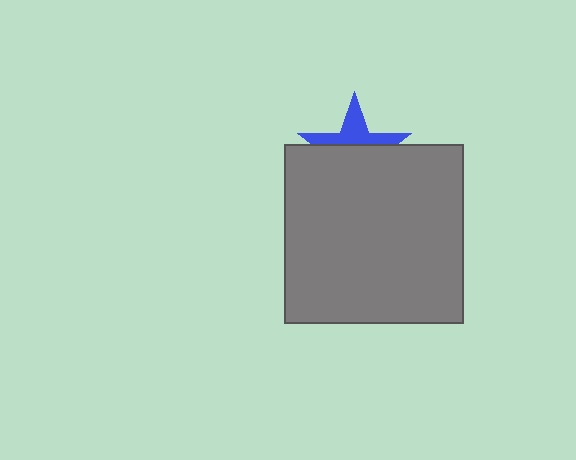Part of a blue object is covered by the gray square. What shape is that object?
It is a star.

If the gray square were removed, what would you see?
You would see the complete blue star.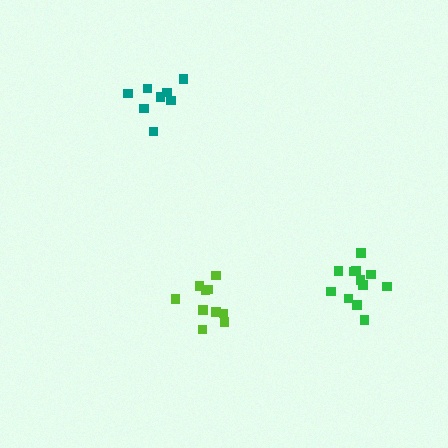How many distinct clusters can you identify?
There are 3 distinct clusters.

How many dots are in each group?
Group 1: 10 dots, Group 2: 8 dots, Group 3: 13 dots (31 total).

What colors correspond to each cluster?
The clusters are colored: lime, teal, green.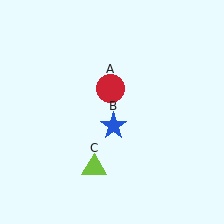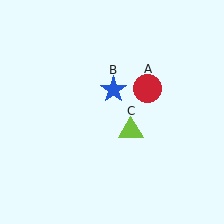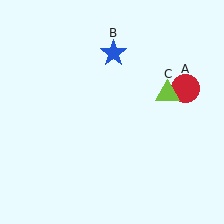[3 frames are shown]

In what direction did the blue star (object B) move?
The blue star (object B) moved up.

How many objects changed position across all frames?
3 objects changed position: red circle (object A), blue star (object B), lime triangle (object C).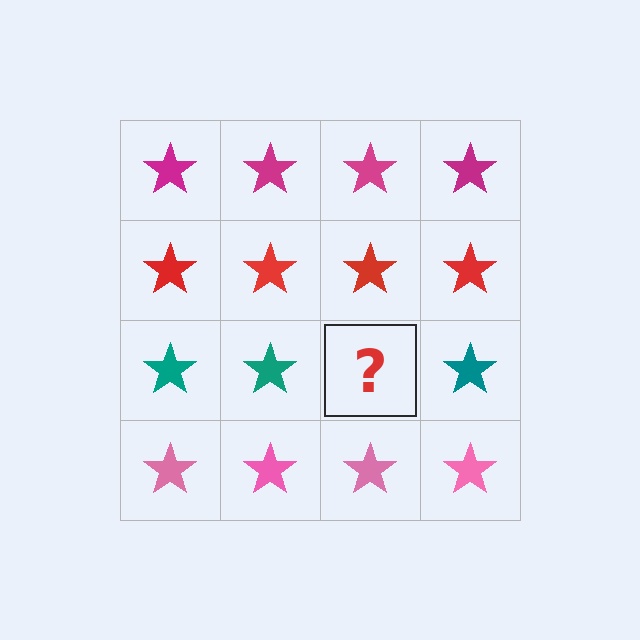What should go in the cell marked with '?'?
The missing cell should contain a teal star.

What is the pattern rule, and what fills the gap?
The rule is that each row has a consistent color. The gap should be filled with a teal star.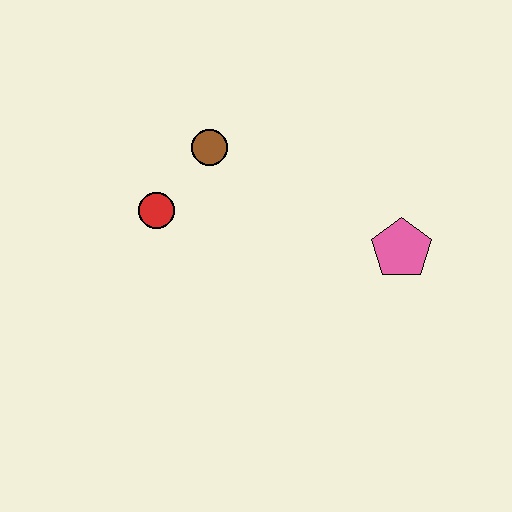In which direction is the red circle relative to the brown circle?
The red circle is below the brown circle.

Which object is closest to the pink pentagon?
The brown circle is closest to the pink pentagon.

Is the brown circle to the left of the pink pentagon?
Yes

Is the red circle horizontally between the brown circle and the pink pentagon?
No